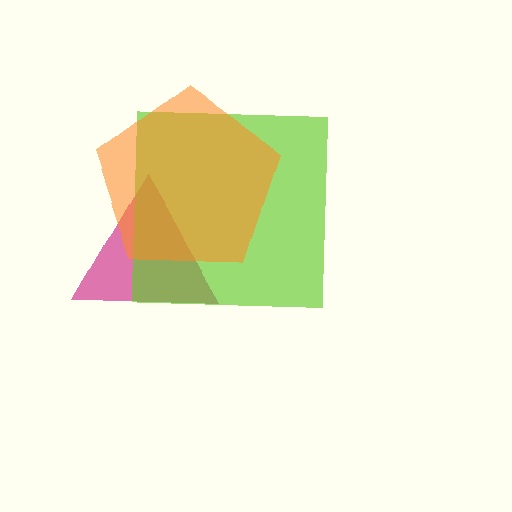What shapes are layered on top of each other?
The layered shapes are: a magenta triangle, a lime square, an orange pentagon.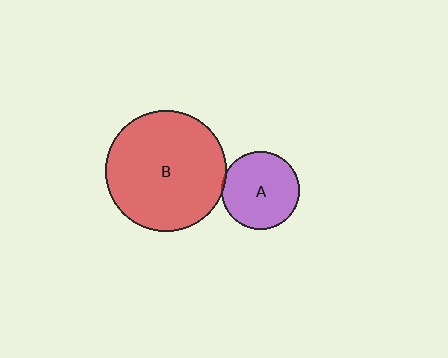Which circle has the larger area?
Circle B (red).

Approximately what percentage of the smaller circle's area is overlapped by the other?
Approximately 5%.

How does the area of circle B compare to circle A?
Approximately 2.4 times.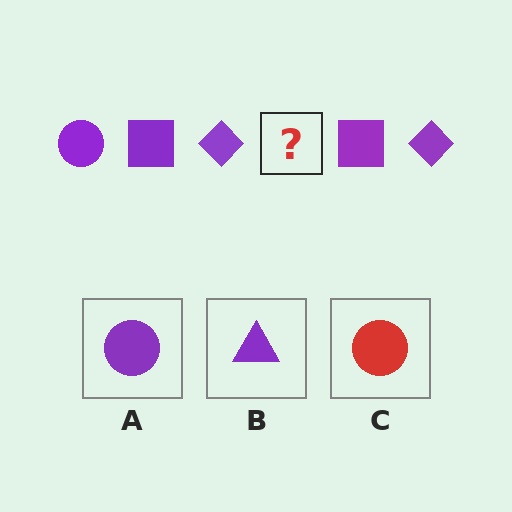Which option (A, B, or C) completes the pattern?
A.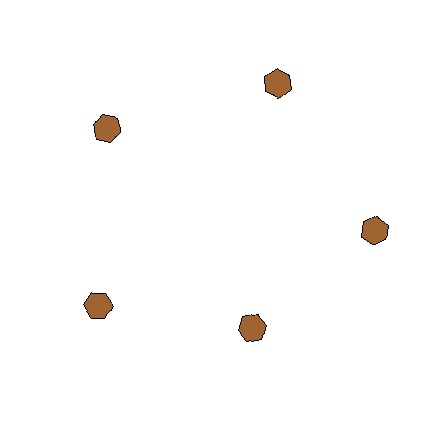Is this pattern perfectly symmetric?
No. The 5 brown hexagons are arranged in a ring, but one element near the 5 o'clock position is pulled inward toward the center, breaking the 5-fold rotational symmetry.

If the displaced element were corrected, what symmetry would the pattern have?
It would have 5-fold rotational symmetry — the pattern would map onto itself every 72 degrees.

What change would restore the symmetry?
The symmetry would be restored by moving it outward, back onto the ring so that all 5 hexagons sit at equal angles and equal distance from the center.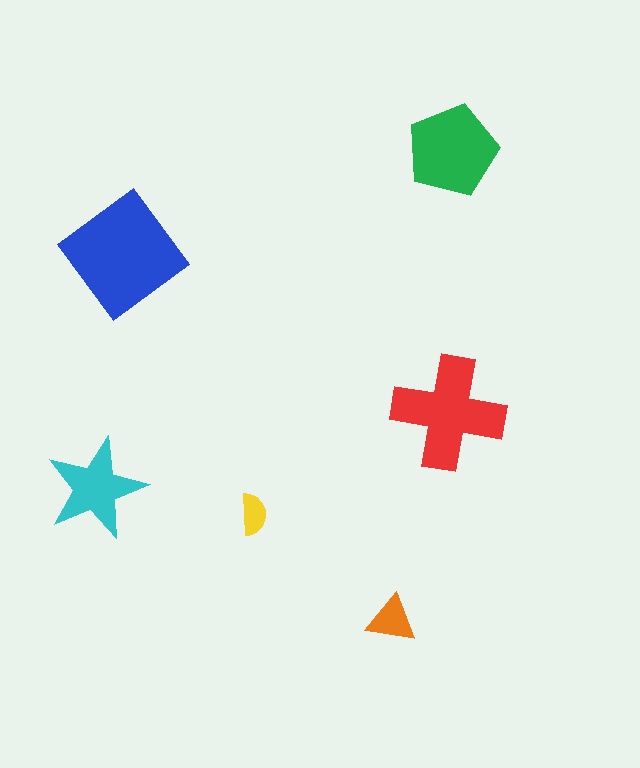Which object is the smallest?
The yellow semicircle.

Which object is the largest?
The blue diamond.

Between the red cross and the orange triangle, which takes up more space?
The red cross.